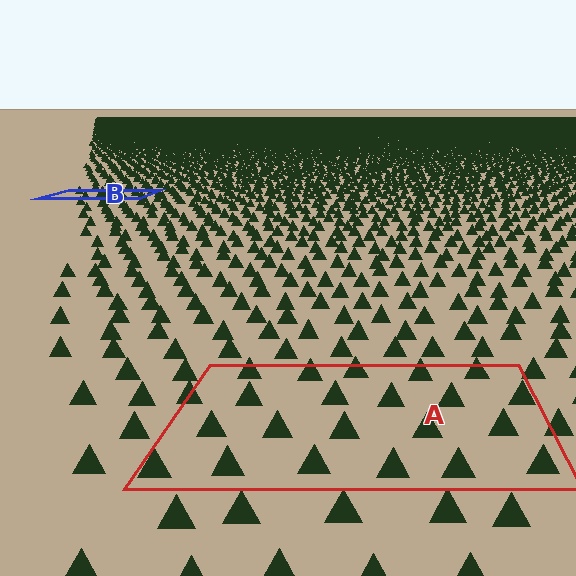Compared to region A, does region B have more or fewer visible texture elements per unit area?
Region B has more texture elements per unit area — they are packed more densely because it is farther away.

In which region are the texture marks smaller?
The texture marks are smaller in region B, because it is farther away.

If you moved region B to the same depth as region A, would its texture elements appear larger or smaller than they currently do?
They would appear larger. At a closer depth, the same texture elements are projected at a bigger on-screen size.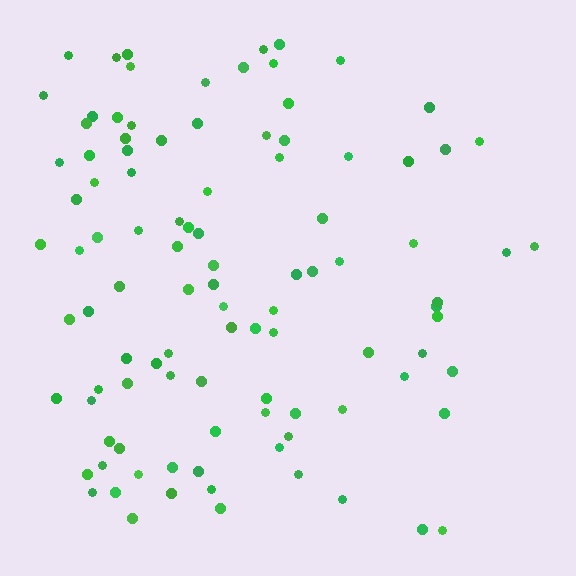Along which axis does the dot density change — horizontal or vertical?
Horizontal.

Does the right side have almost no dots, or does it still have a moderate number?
Still a moderate number, just noticeably fewer than the left.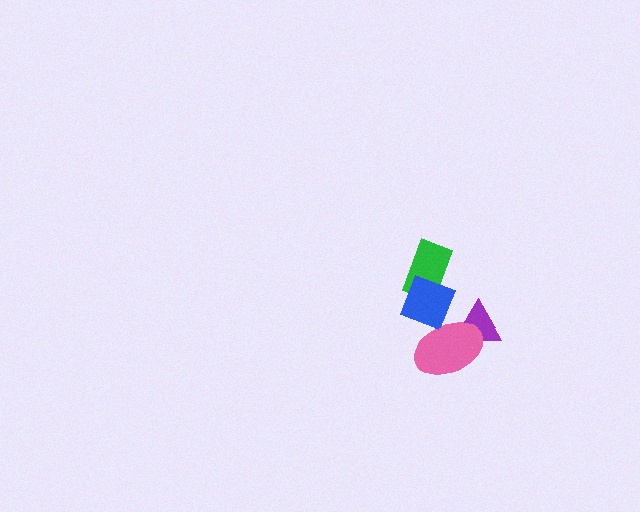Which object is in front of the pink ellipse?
The blue diamond is in front of the pink ellipse.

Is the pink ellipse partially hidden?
Yes, it is partially covered by another shape.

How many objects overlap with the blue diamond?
2 objects overlap with the blue diamond.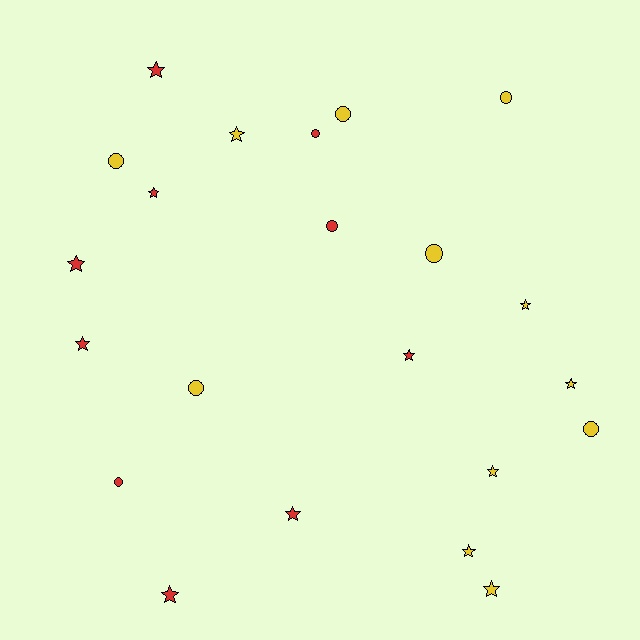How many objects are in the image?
There are 22 objects.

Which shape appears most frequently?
Star, with 13 objects.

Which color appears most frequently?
Yellow, with 12 objects.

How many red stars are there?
There are 7 red stars.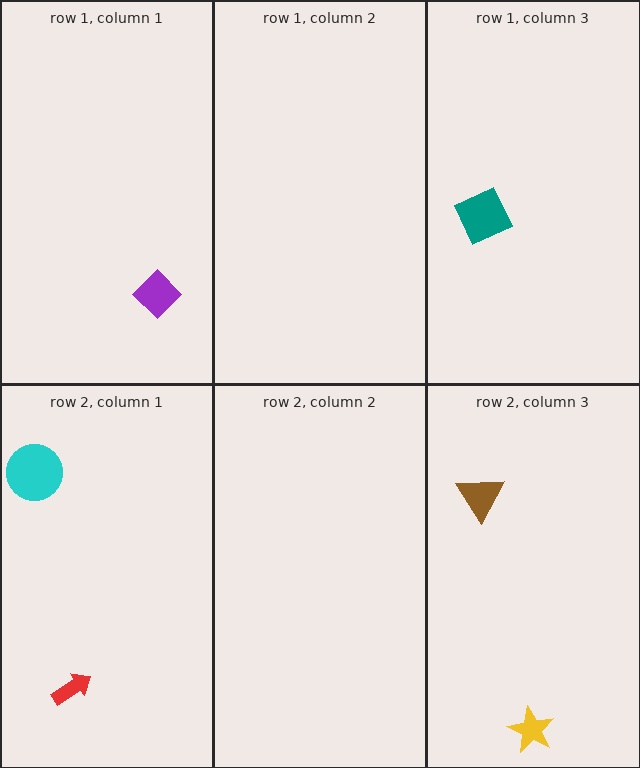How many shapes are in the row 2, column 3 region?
2.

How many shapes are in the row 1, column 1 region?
1.